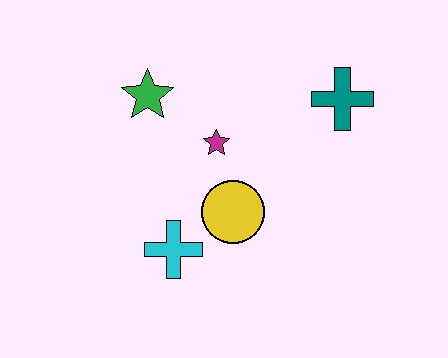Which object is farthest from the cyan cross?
The teal cross is farthest from the cyan cross.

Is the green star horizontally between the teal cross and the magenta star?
No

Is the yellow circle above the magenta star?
No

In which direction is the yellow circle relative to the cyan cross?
The yellow circle is to the right of the cyan cross.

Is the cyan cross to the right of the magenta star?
No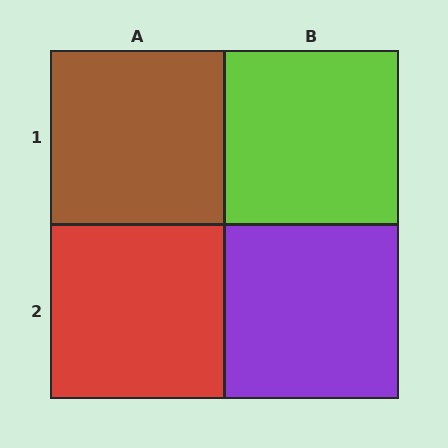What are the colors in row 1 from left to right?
Brown, lime.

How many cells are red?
1 cell is red.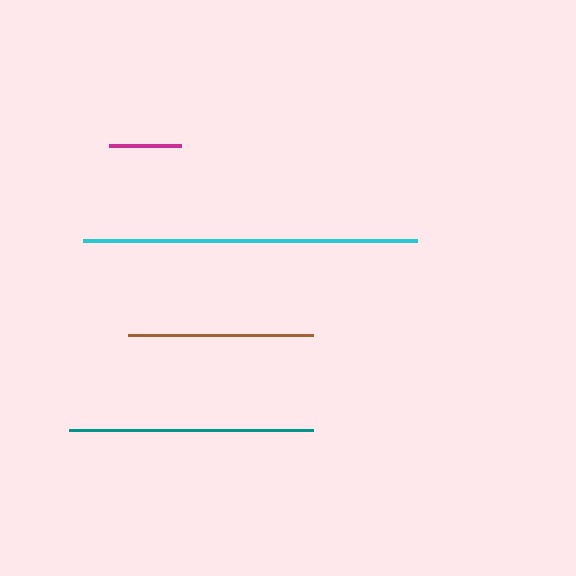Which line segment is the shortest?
The magenta line is the shortest at approximately 71 pixels.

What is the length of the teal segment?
The teal segment is approximately 243 pixels long.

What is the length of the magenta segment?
The magenta segment is approximately 71 pixels long.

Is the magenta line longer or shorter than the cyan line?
The cyan line is longer than the magenta line.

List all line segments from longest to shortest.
From longest to shortest: cyan, teal, brown, magenta.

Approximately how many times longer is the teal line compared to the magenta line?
The teal line is approximately 3.4 times the length of the magenta line.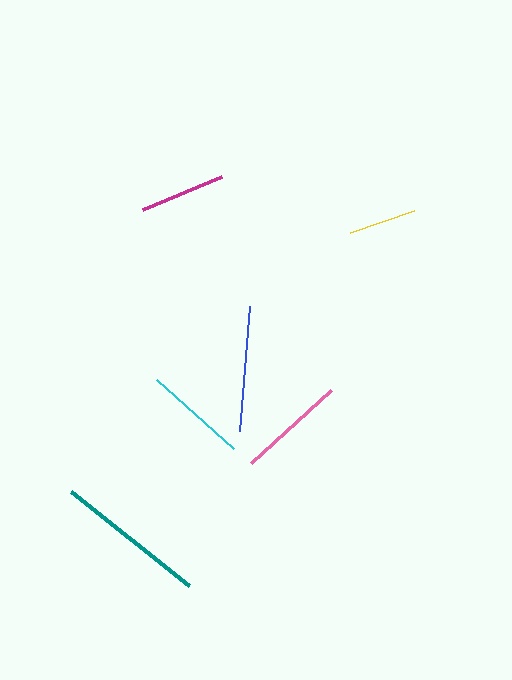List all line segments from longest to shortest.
From longest to shortest: teal, blue, pink, cyan, magenta, yellow.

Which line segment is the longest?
The teal line is the longest at approximately 152 pixels.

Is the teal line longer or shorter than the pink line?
The teal line is longer than the pink line.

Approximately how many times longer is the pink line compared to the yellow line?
The pink line is approximately 1.6 times the length of the yellow line.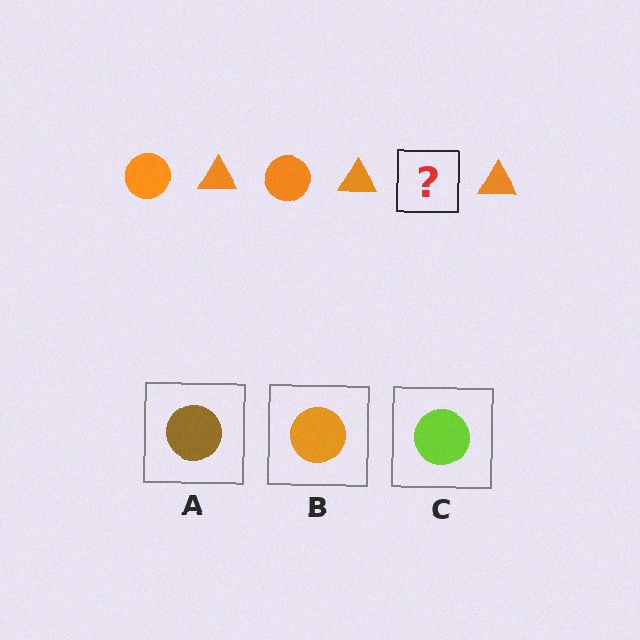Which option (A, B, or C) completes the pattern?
B.